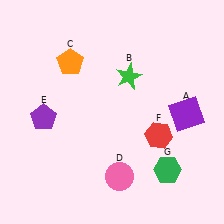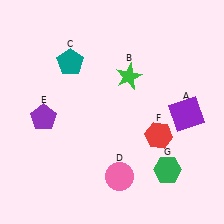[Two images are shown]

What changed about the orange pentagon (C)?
In Image 1, C is orange. In Image 2, it changed to teal.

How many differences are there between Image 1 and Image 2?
There is 1 difference between the two images.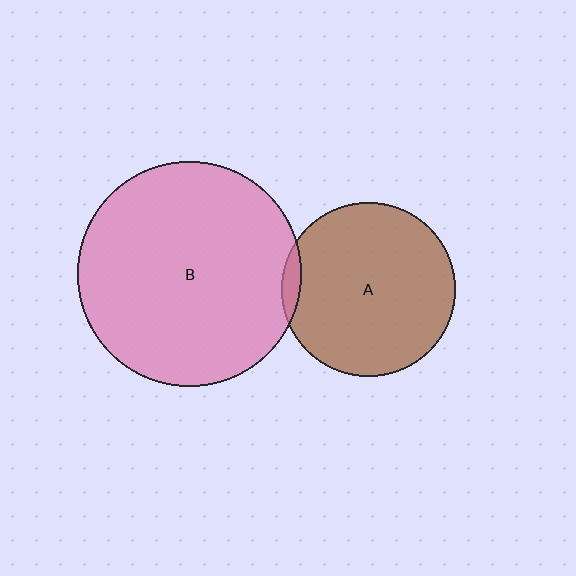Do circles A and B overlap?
Yes.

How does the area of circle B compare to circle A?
Approximately 1.7 times.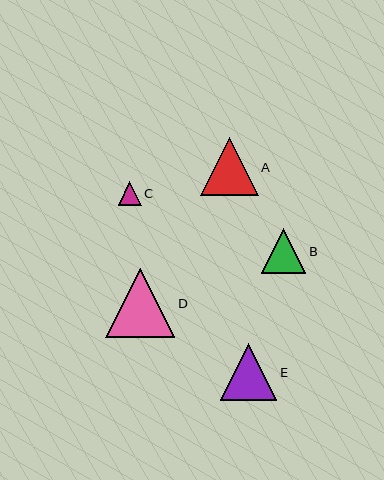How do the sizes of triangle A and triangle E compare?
Triangle A and triangle E are approximately the same size.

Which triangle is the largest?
Triangle D is the largest with a size of approximately 69 pixels.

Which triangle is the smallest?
Triangle C is the smallest with a size of approximately 23 pixels.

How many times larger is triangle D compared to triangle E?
Triangle D is approximately 1.2 times the size of triangle E.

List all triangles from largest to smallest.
From largest to smallest: D, A, E, B, C.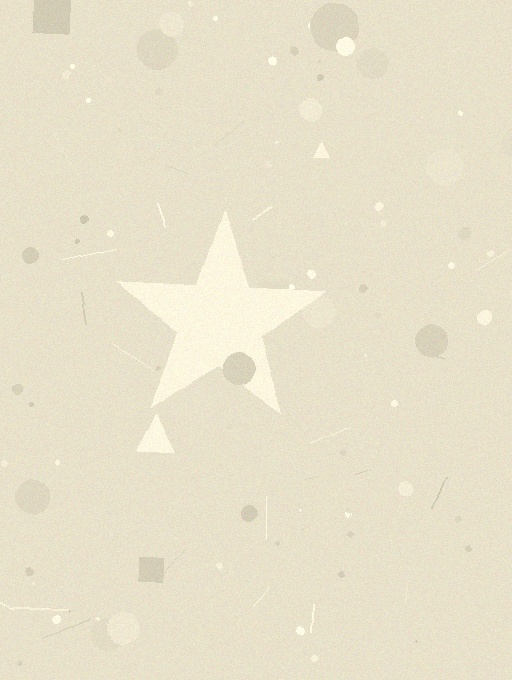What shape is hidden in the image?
A star is hidden in the image.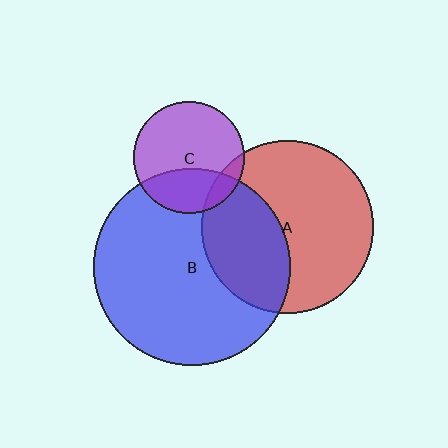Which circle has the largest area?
Circle B (blue).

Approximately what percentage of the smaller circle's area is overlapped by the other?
Approximately 10%.